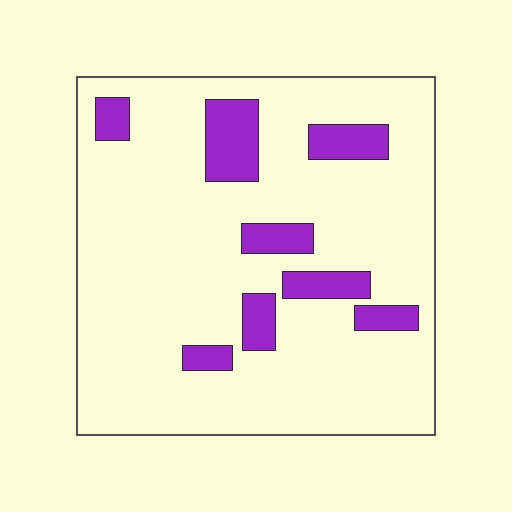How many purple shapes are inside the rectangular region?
8.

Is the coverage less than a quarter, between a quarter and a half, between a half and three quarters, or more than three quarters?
Less than a quarter.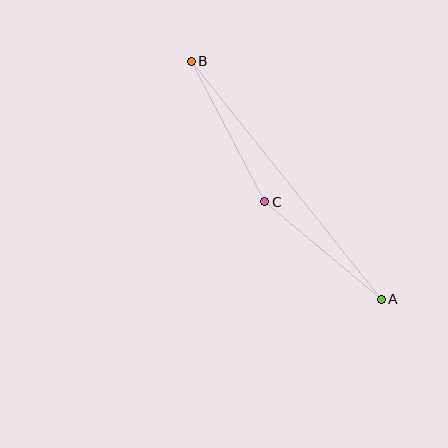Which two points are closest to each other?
Points A and C are closest to each other.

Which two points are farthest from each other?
Points A and B are farthest from each other.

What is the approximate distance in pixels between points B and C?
The distance between B and C is approximately 159 pixels.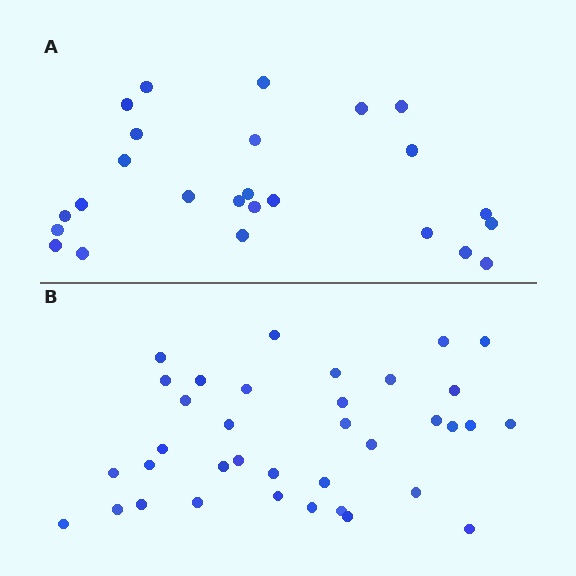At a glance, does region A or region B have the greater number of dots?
Region B (the bottom region) has more dots.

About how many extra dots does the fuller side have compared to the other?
Region B has roughly 12 or so more dots than region A.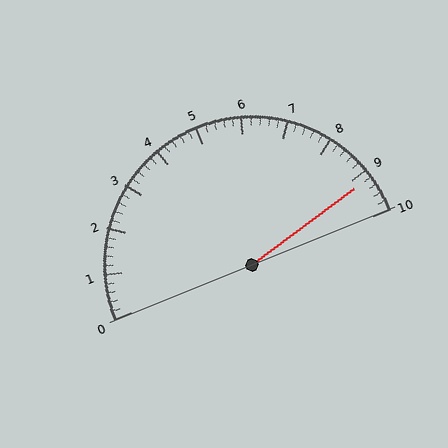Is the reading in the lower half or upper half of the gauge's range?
The reading is in the upper half of the range (0 to 10).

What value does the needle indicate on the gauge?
The needle indicates approximately 9.2.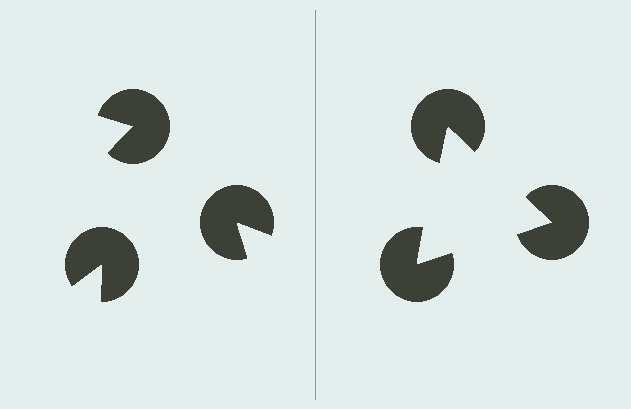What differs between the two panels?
The pac-man discs are positioned identically on both sides; only the wedge orientations differ. On the right they align to a triangle; on the left they are misaligned.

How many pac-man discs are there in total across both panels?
6 — 3 on each side.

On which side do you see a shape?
An illusory triangle appears on the right side. On the left side the wedge cuts are rotated, so no coherent shape forms.